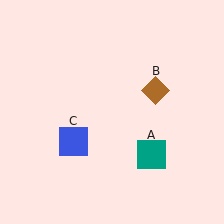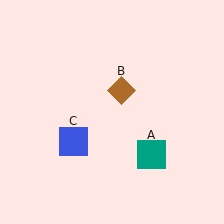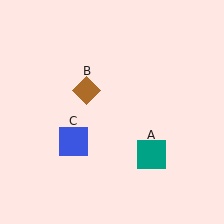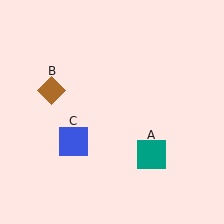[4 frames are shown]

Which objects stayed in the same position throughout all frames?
Teal square (object A) and blue square (object C) remained stationary.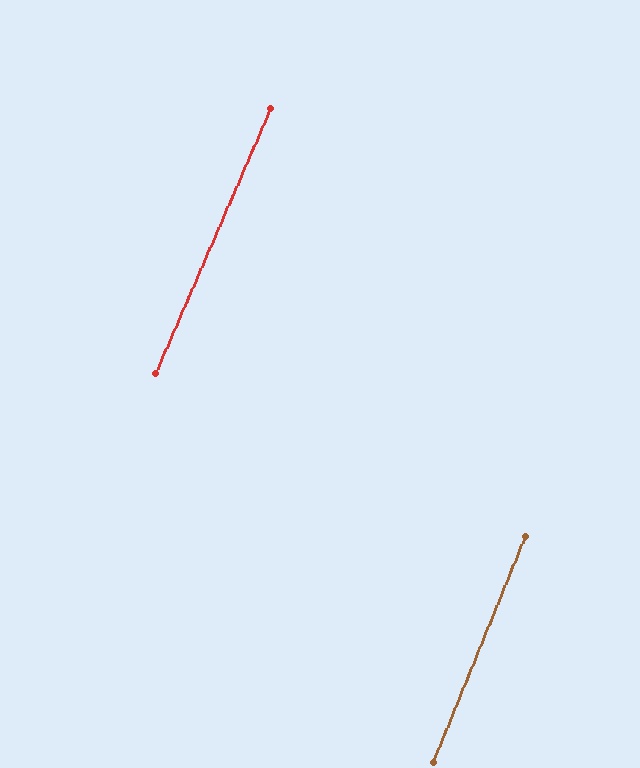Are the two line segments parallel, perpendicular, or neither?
Parallel — their directions differ by only 1.4°.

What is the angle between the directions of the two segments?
Approximately 1 degree.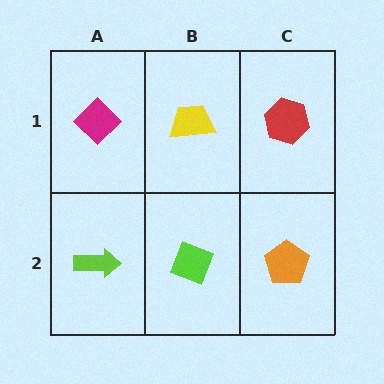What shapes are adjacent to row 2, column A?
A magenta diamond (row 1, column A), a lime diamond (row 2, column B).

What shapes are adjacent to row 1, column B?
A lime diamond (row 2, column B), a magenta diamond (row 1, column A), a red hexagon (row 1, column C).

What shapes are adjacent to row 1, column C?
An orange pentagon (row 2, column C), a yellow trapezoid (row 1, column B).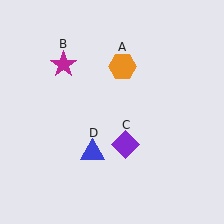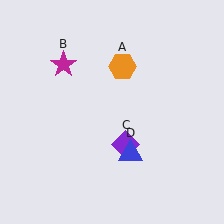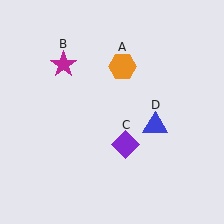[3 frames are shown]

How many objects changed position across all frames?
1 object changed position: blue triangle (object D).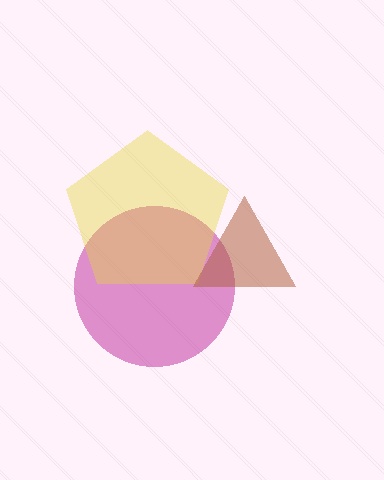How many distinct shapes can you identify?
There are 3 distinct shapes: a magenta circle, a yellow pentagon, a brown triangle.